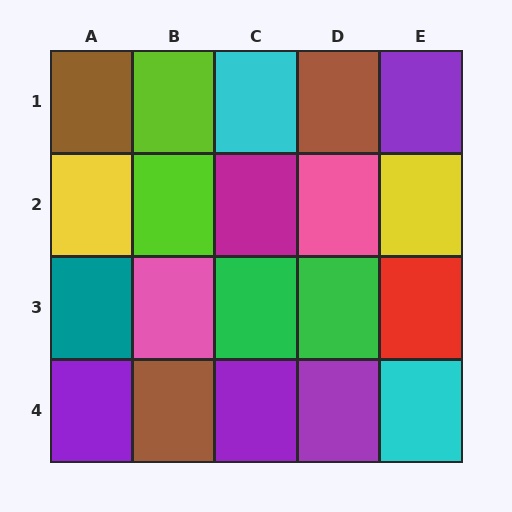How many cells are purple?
4 cells are purple.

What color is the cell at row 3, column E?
Red.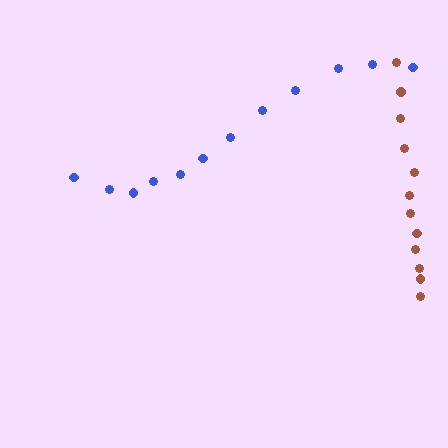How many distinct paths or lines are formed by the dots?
There are 2 distinct paths.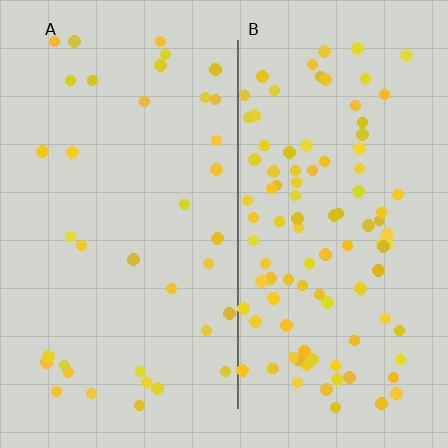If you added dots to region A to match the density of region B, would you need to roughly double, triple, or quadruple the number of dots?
Approximately triple.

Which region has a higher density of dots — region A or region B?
B (the right).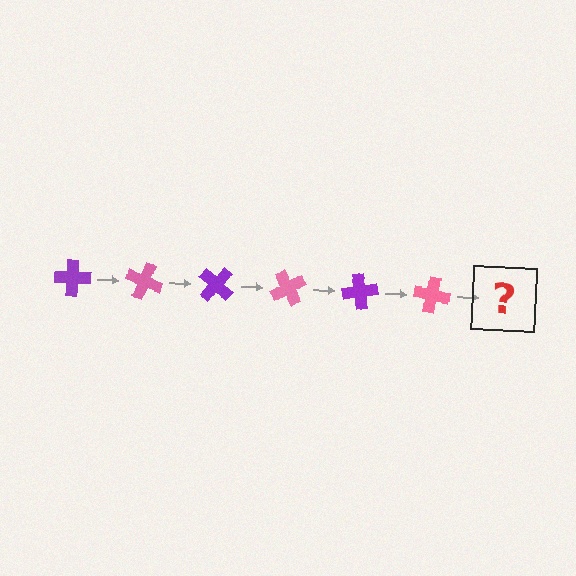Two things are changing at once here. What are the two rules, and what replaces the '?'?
The two rules are that it rotates 20 degrees each step and the color cycles through purple and pink. The '?' should be a purple cross, rotated 120 degrees from the start.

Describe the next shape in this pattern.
It should be a purple cross, rotated 120 degrees from the start.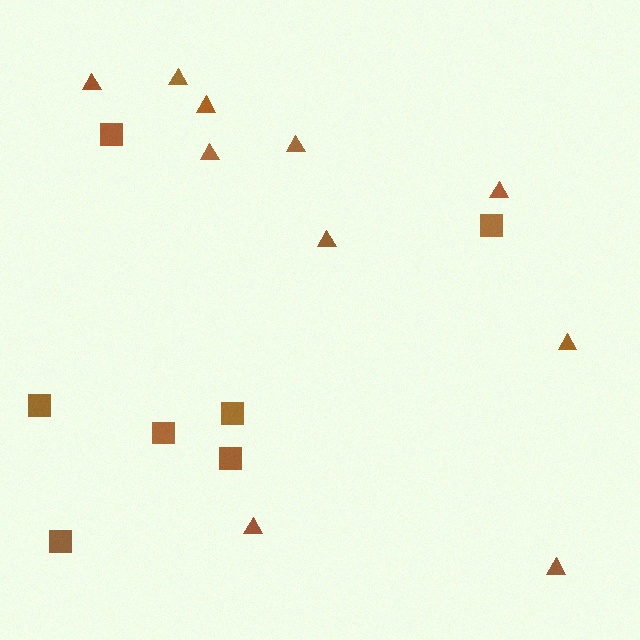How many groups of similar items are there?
There are 2 groups: one group of triangles (10) and one group of squares (7).